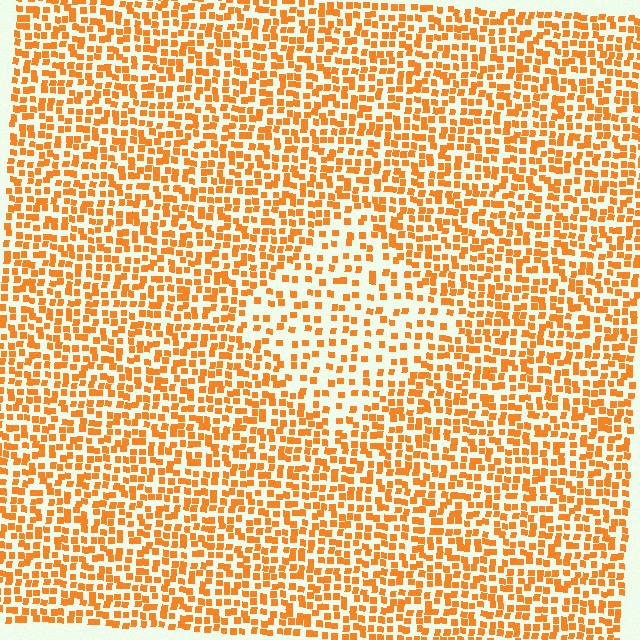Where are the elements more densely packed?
The elements are more densely packed outside the diamond boundary.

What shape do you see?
I see a diamond.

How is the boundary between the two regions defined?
The boundary is defined by a change in element density (approximately 1.9x ratio). All elements are the same color, size, and shape.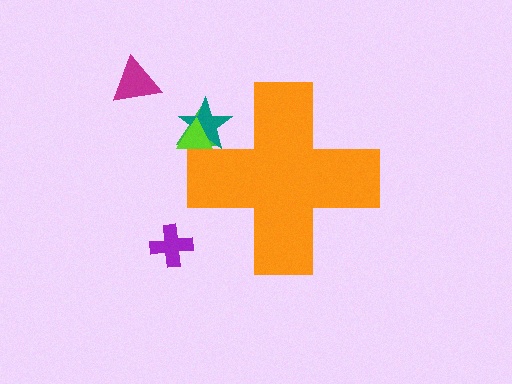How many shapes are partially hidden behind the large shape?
3 shapes are partially hidden.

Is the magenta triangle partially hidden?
No, the magenta triangle is fully visible.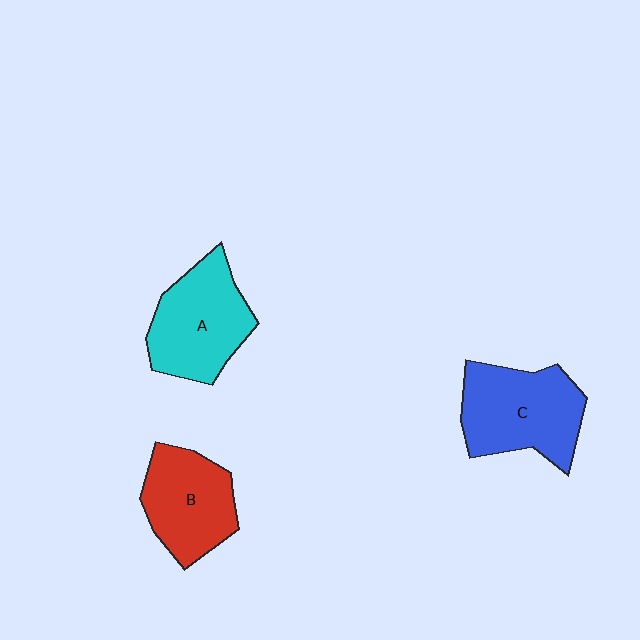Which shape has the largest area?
Shape C (blue).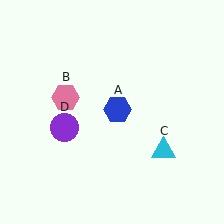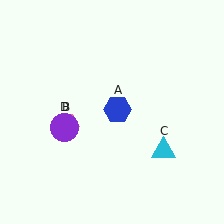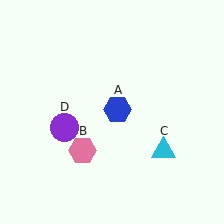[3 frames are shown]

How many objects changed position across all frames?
1 object changed position: pink hexagon (object B).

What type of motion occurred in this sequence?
The pink hexagon (object B) rotated counterclockwise around the center of the scene.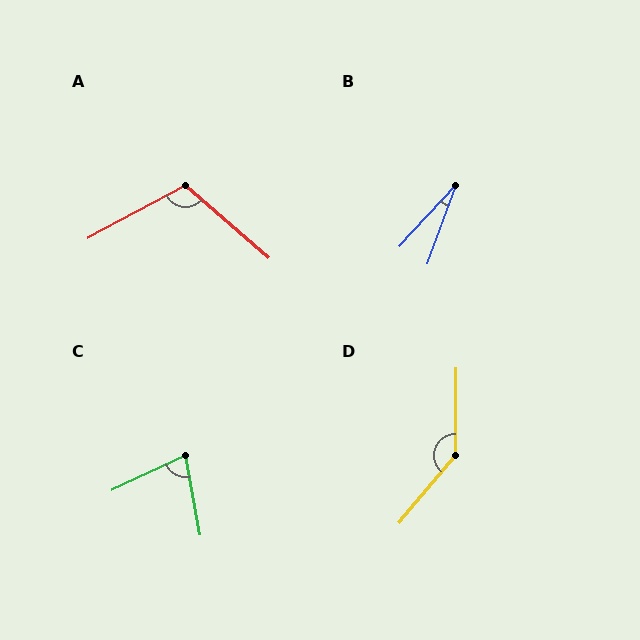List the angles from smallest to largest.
B (23°), C (75°), A (111°), D (141°).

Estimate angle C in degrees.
Approximately 75 degrees.